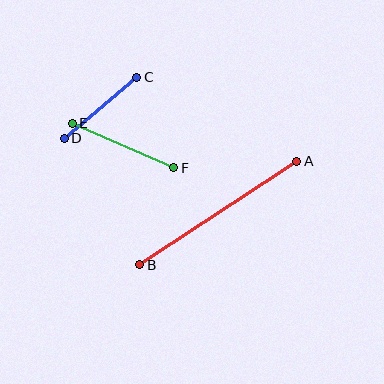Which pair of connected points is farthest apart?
Points A and B are farthest apart.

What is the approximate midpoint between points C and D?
The midpoint is at approximately (101, 108) pixels.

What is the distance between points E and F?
The distance is approximately 111 pixels.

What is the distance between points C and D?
The distance is approximately 95 pixels.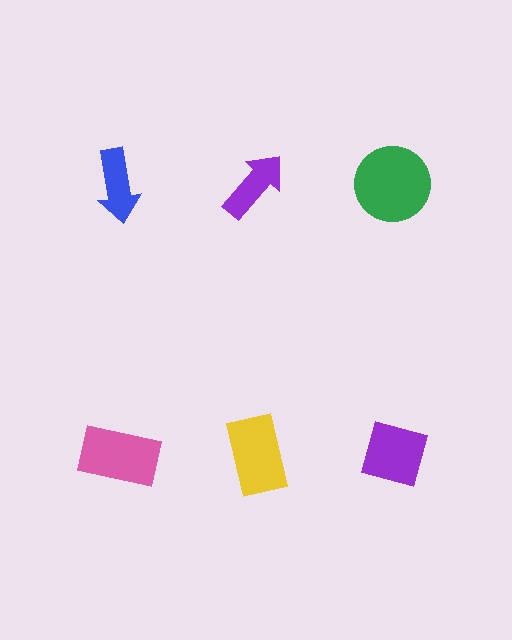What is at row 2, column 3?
A purple square.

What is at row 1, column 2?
A purple arrow.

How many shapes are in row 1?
3 shapes.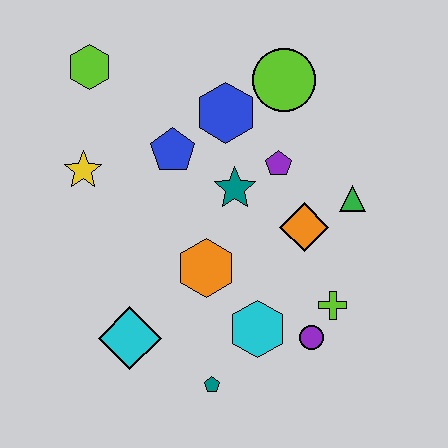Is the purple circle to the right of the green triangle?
No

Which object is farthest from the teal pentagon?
The lime hexagon is farthest from the teal pentagon.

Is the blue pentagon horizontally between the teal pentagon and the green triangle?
No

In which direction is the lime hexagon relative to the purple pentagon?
The lime hexagon is to the left of the purple pentagon.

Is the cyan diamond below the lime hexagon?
Yes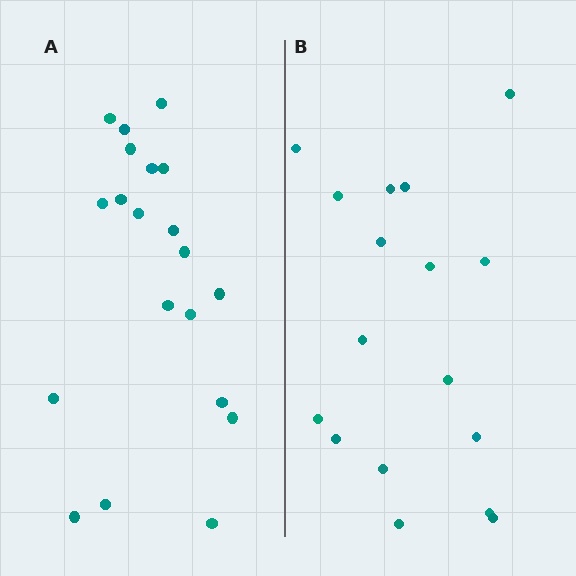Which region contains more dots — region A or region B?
Region A (the left region) has more dots.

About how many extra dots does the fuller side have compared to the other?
Region A has just a few more — roughly 2 or 3 more dots than region B.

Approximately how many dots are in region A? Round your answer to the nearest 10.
About 20 dots.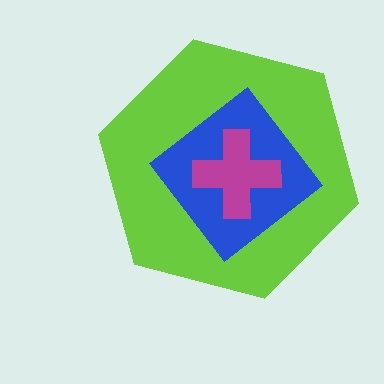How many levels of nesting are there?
3.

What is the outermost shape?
The lime hexagon.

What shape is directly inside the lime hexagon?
The blue diamond.